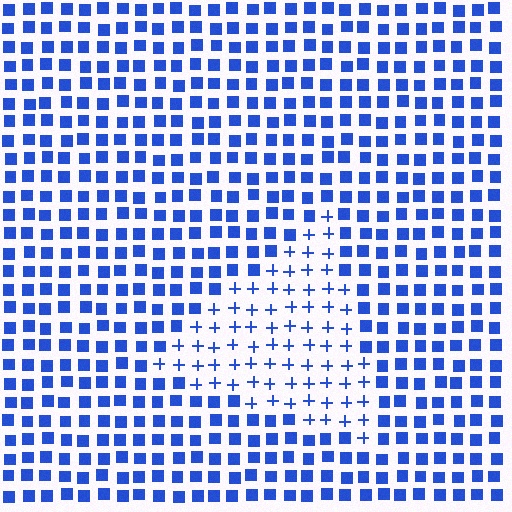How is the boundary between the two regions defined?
The boundary is defined by a change in element shape: plus signs inside vs. squares outside. All elements share the same color and spacing.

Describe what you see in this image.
The image is filled with small blue elements arranged in a uniform grid. A triangle-shaped region contains plus signs, while the surrounding area contains squares. The boundary is defined purely by the change in element shape.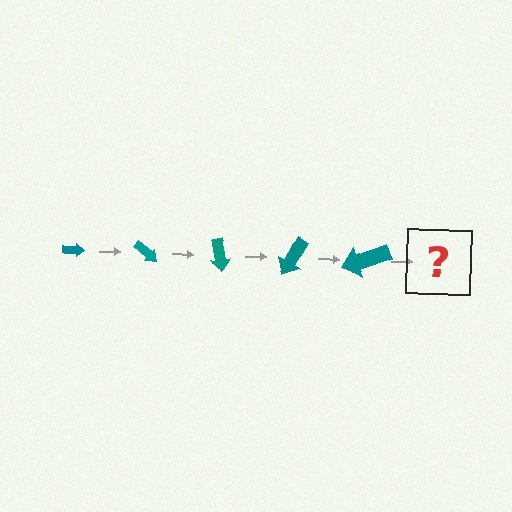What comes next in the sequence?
The next element should be an arrow, larger than the previous one and rotated 200 degrees from the start.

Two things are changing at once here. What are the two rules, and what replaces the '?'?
The two rules are that the arrow grows larger each step and it rotates 40 degrees each step. The '?' should be an arrow, larger than the previous one and rotated 200 degrees from the start.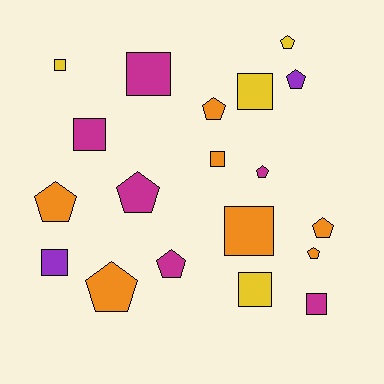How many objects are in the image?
There are 19 objects.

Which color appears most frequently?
Orange, with 7 objects.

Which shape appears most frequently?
Pentagon, with 10 objects.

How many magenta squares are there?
There are 3 magenta squares.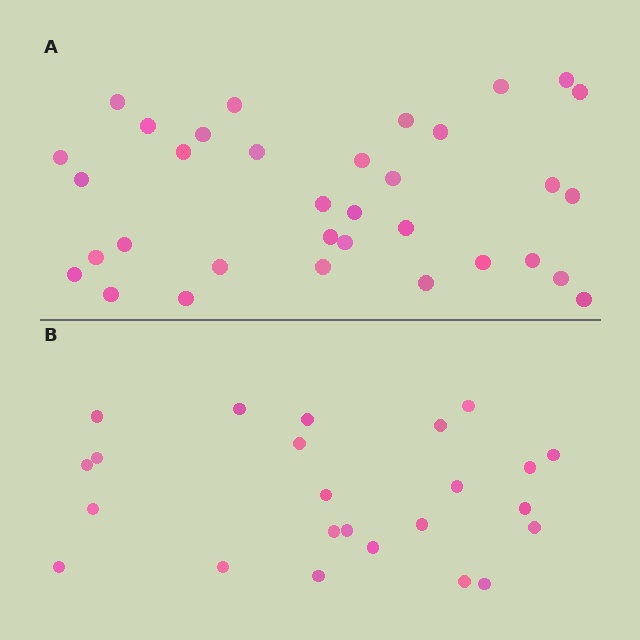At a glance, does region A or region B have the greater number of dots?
Region A (the top region) has more dots.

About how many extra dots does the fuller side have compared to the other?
Region A has roughly 10 or so more dots than region B.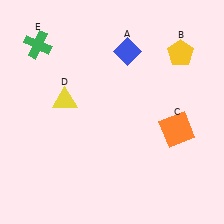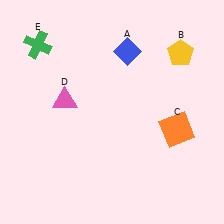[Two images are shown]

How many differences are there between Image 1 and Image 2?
There is 1 difference between the two images.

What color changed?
The triangle (D) changed from yellow in Image 1 to pink in Image 2.